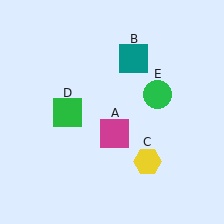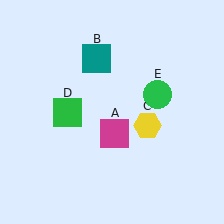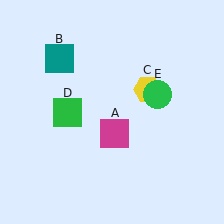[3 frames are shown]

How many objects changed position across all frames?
2 objects changed position: teal square (object B), yellow hexagon (object C).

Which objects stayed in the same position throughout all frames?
Magenta square (object A) and green square (object D) and green circle (object E) remained stationary.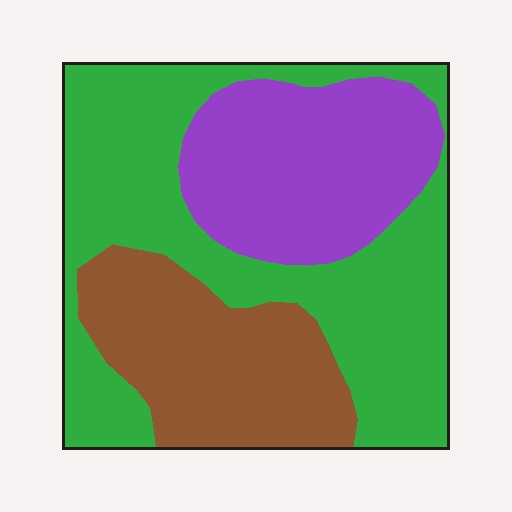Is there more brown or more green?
Green.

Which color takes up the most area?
Green, at roughly 50%.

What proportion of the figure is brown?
Brown takes up between a quarter and a half of the figure.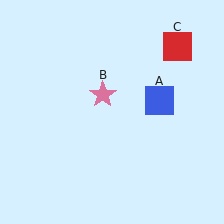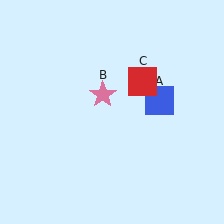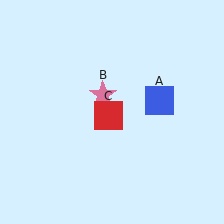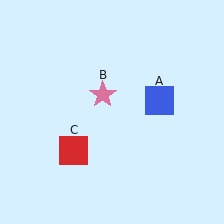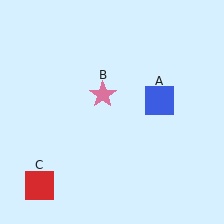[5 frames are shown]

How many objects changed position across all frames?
1 object changed position: red square (object C).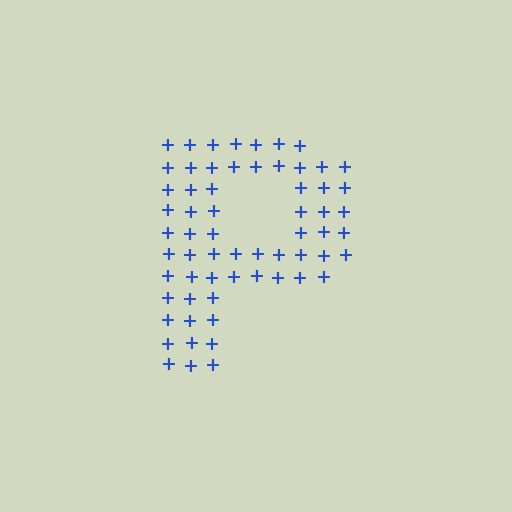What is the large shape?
The large shape is the letter P.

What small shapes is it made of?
It is made of small plus signs.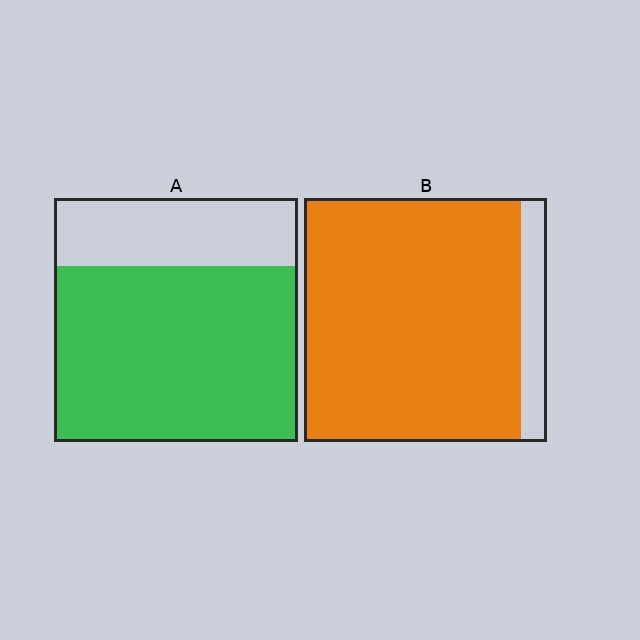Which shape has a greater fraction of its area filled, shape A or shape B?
Shape B.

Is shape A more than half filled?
Yes.